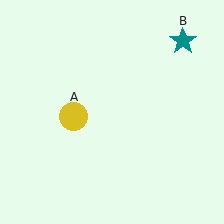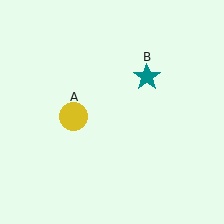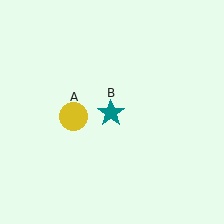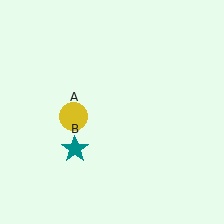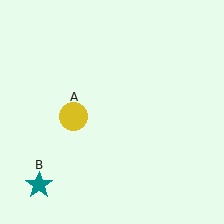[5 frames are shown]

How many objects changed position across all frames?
1 object changed position: teal star (object B).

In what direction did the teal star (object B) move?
The teal star (object B) moved down and to the left.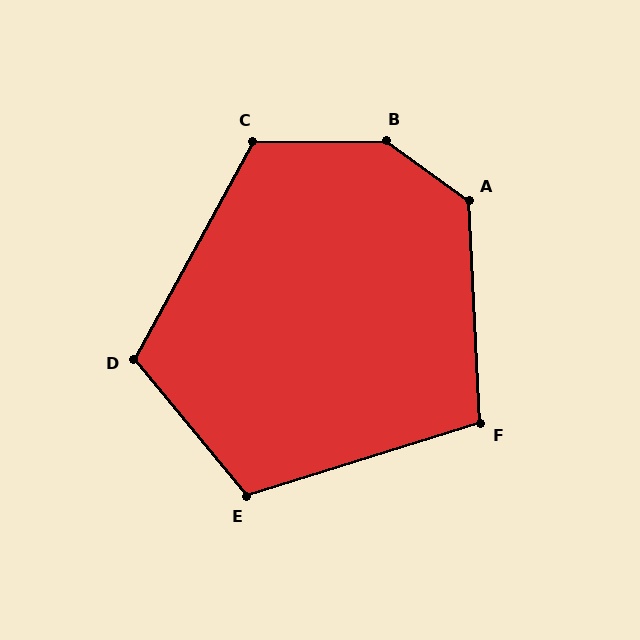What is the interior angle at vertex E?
Approximately 112 degrees (obtuse).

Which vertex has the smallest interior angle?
F, at approximately 104 degrees.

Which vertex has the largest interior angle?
B, at approximately 144 degrees.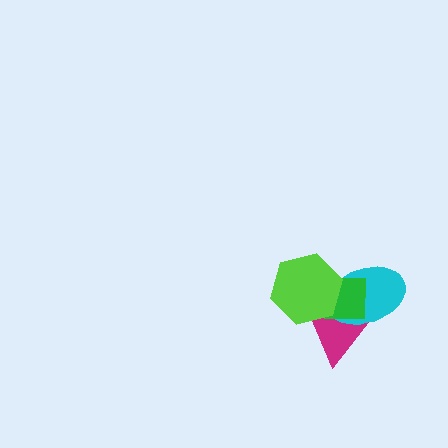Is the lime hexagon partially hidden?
No, no other shape covers it.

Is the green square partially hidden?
Yes, it is partially covered by another shape.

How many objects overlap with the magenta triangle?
3 objects overlap with the magenta triangle.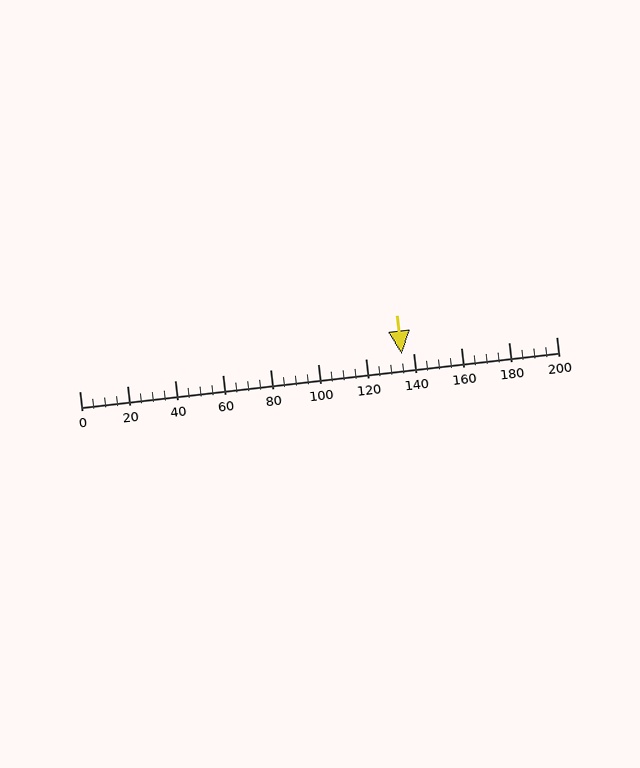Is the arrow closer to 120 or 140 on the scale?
The arrow is closer to 140.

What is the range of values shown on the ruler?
The ruler shows values from 0 to 200.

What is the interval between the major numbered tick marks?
The major tick marks are spaced 20 units apart.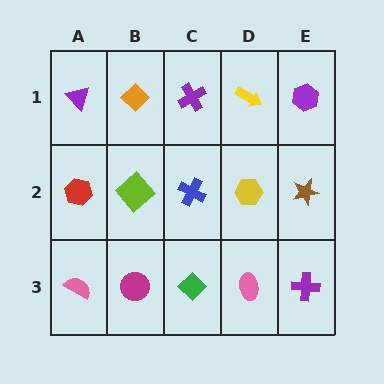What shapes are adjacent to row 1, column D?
A yellow hexagon (row 2, column D), a purple cross (row 1, column C), a purple hexagon (row 1, column E).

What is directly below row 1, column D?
A yellow hexagon.